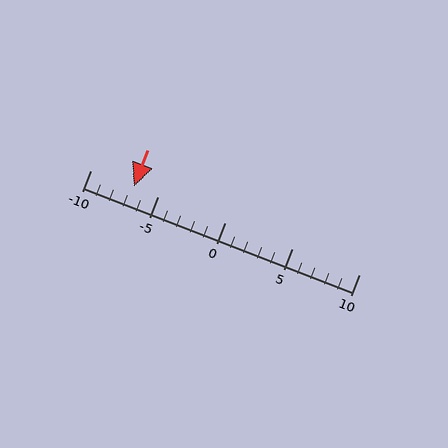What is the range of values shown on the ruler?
The ruler shows values from -10 to 10.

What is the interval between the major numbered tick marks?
The major tick marks are spaced 5 units apart.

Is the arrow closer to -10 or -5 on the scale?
The arrow is closer to -5.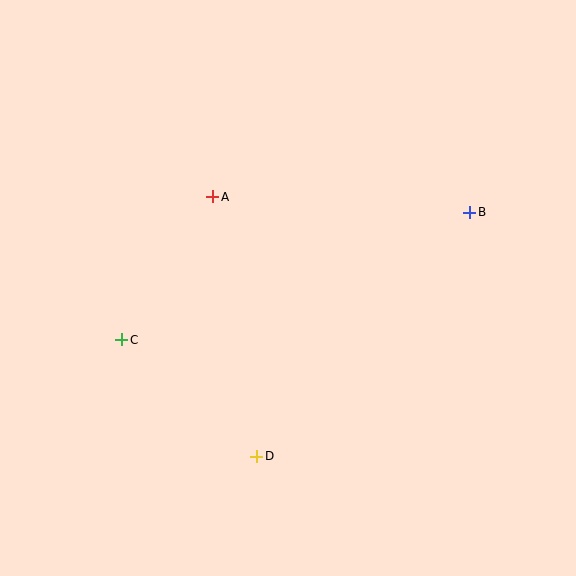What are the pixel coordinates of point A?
Point A is at (213, 197).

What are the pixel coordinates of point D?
Point D is at (257, 456).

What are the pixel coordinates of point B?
Point B is at (470, 212).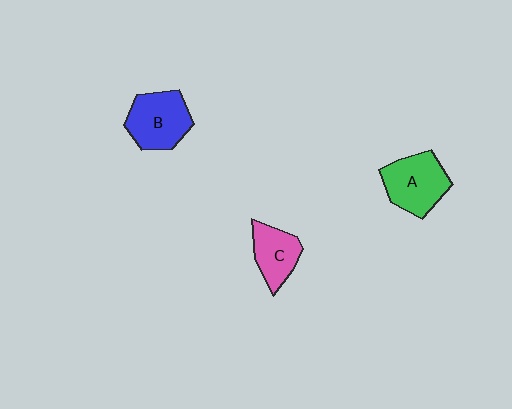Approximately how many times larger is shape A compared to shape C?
Approximately 1.4 times.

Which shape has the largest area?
Shape A (green).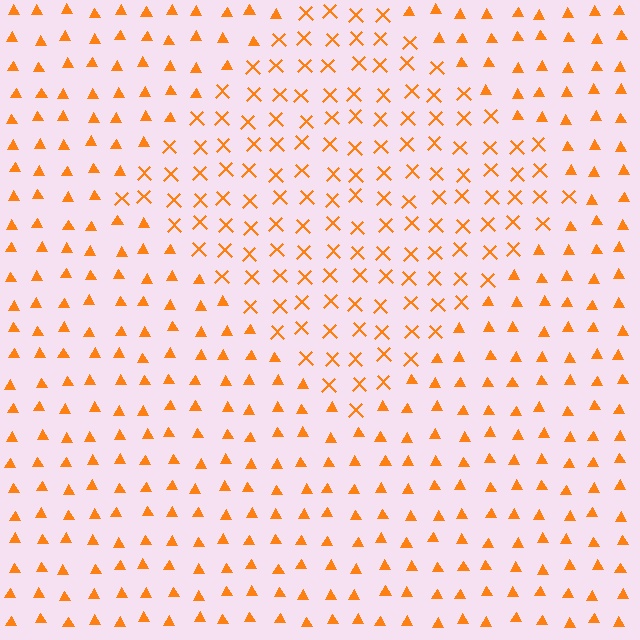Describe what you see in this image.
The image is filled with small orange elements arranged in a uniform grid. A diamond-shaped region contains X marks, while the surrounding area contains triangles. The boundary is defined purely by the change in element shape.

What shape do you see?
I see a diamond.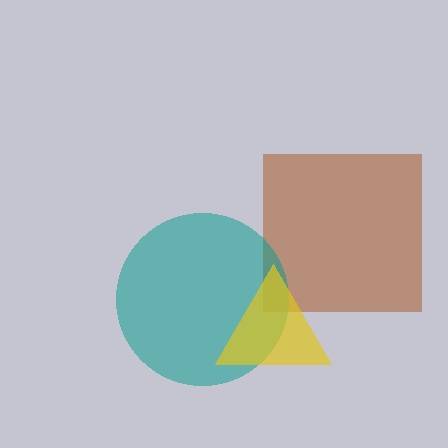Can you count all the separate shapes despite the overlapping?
Yes, there are 3 separate shapes.